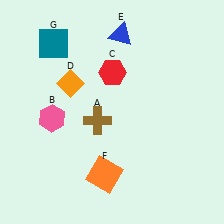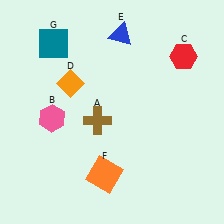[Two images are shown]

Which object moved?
The red hexagon (C) moved right.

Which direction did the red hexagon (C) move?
The red hexagon (C) moved right.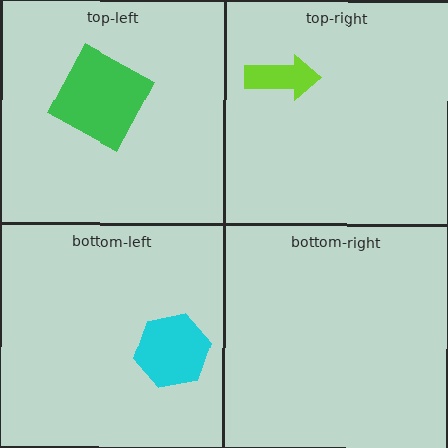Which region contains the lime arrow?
The top-right region.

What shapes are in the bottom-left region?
The cyan hexagon.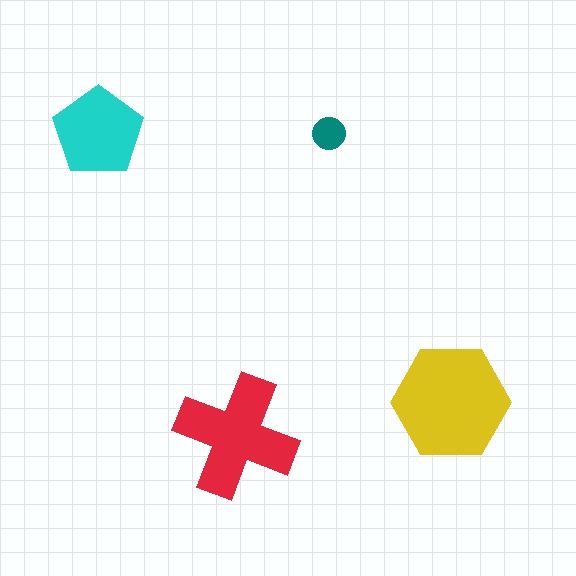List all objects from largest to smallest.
The yellow hexagon, the red cross, the cyan pentagon, the teal circle.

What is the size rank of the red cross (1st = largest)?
2nd.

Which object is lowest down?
The red cross is bottommost.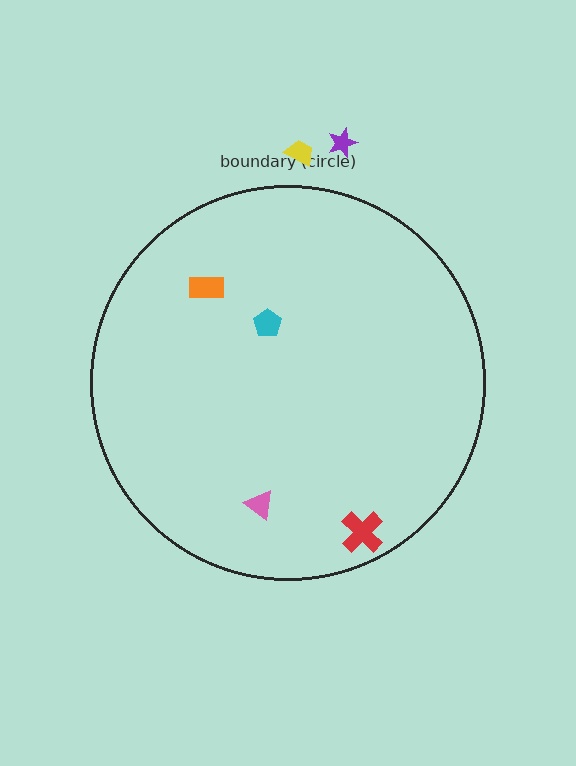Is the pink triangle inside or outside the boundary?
Inside.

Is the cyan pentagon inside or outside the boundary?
Inside.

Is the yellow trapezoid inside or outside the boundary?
Outside.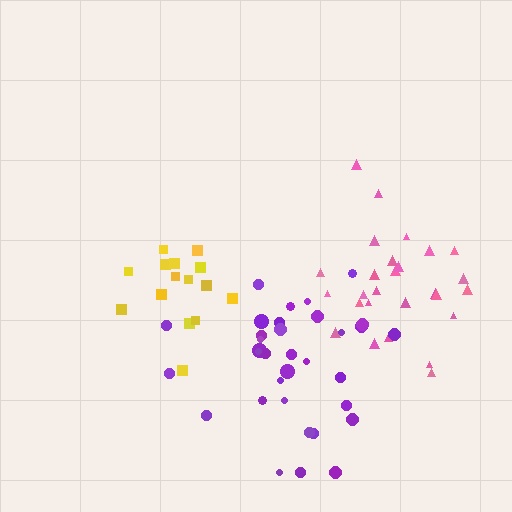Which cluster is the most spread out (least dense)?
Purple.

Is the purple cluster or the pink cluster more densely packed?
Pink.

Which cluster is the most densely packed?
Yellow.